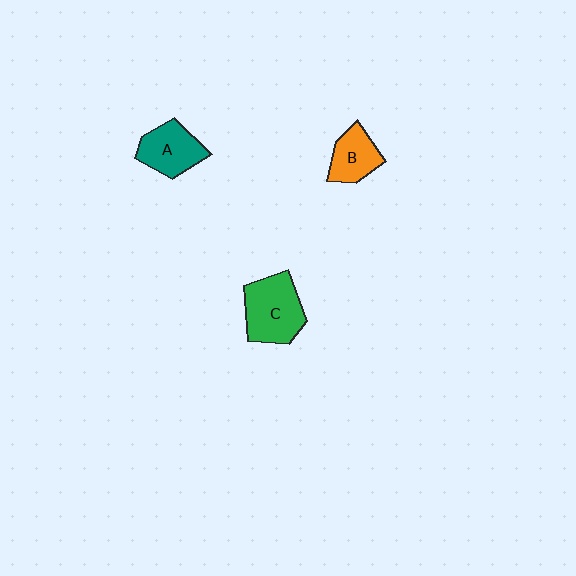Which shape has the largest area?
Shape C (green).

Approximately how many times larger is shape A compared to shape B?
Approximately 1.2 times.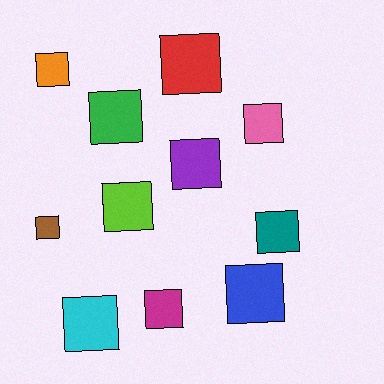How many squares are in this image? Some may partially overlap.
There are 11 squares.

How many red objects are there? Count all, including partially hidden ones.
There is 1 red object.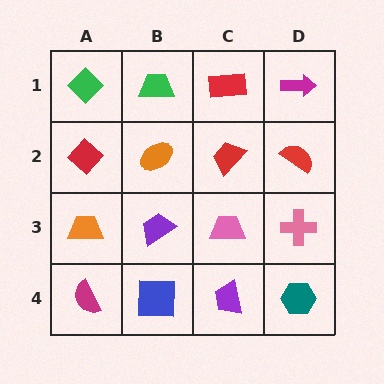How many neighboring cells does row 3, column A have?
3.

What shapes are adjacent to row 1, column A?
A red diamond (row 2, column A), a green trapezoid (row 1, column B).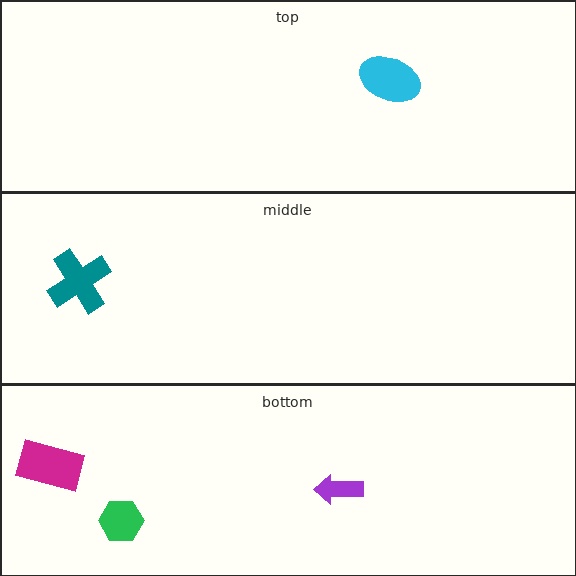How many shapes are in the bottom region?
3.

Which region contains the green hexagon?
The bottom region.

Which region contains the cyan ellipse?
The top region.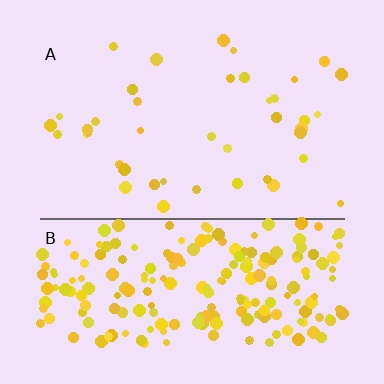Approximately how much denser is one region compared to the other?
Approximately 5.6× — region B over region A.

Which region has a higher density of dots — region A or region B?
B (the bottom).